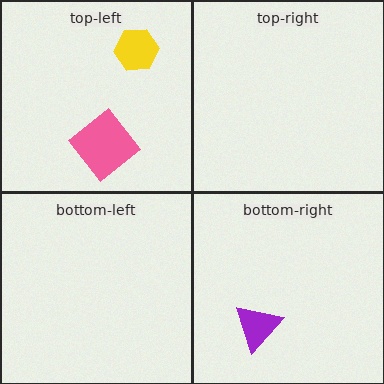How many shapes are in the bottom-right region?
1.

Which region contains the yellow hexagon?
The top-left region.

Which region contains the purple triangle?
The bottom-right region.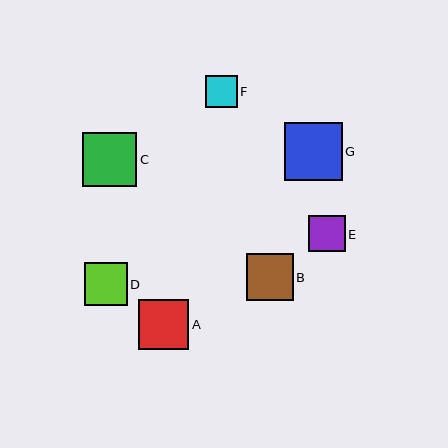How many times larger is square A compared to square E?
Square A is approximately 1.4 times the size of square E.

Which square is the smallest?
Square F is the smallest with a size of approximately 32 pixels.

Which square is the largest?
Square G is the largest with a size of approximately 58 pixels.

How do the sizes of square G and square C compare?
Square G and square C are approximately the same size.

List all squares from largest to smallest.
From largest to smallest: G, C, A, B, D, E, F.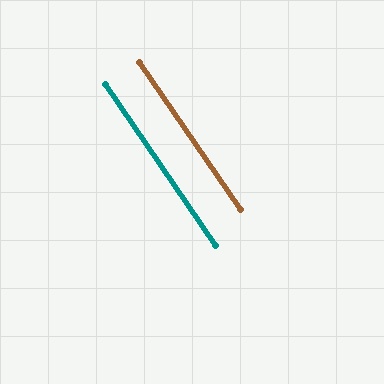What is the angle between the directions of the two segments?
Approximately 0 degrees.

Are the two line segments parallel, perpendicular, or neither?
Parallel — their directions differ by only 0.1°.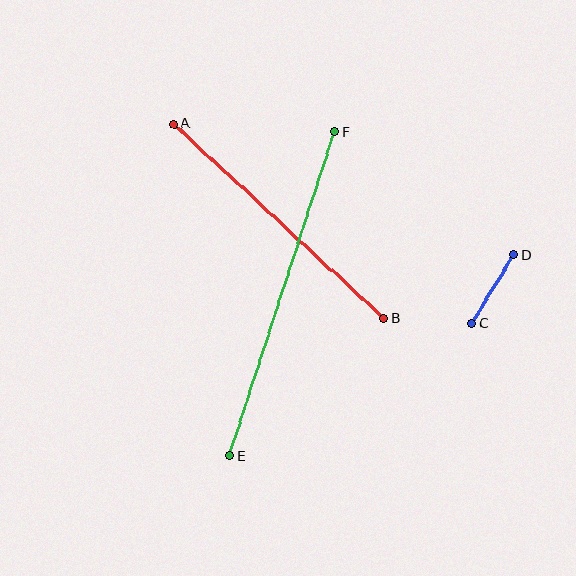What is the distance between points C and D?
The distance is approximately 80 pixels.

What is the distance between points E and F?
The distance is approximately 341 pixels.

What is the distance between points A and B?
The distance is approximately 286 pixels.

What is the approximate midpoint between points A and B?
The midpoint is at approximately (279, 221) pixels.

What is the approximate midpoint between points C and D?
The midpoint is at approximately (493, 289) pixels.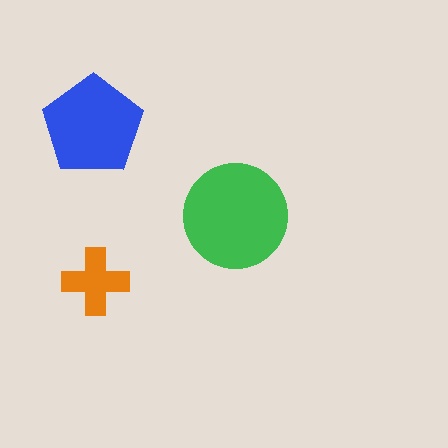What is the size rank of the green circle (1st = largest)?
1st.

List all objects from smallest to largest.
The orange cross, the blue pentagon, the green circle.